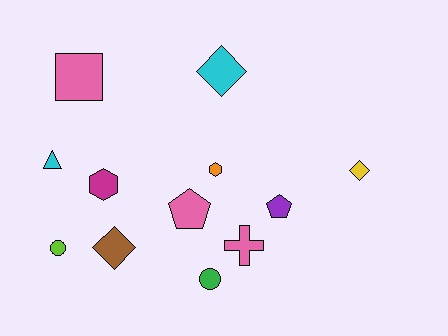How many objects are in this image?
There are 12 objects.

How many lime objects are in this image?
There is 1 lime object.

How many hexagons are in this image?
There are 2 hexagons.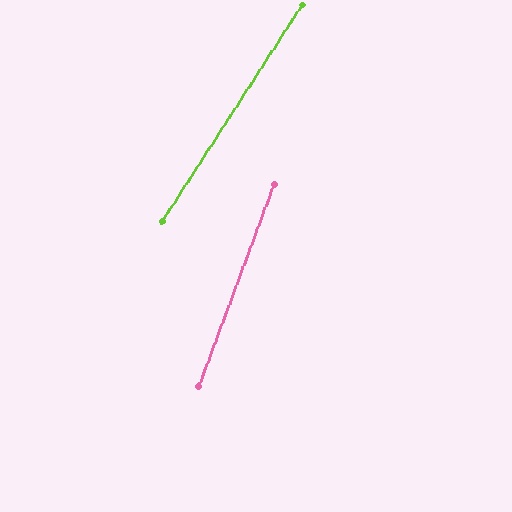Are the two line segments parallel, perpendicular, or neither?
Neither parallel nor perpendicular — they differ by about 12°.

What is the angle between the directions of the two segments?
Approximately 12 degrees.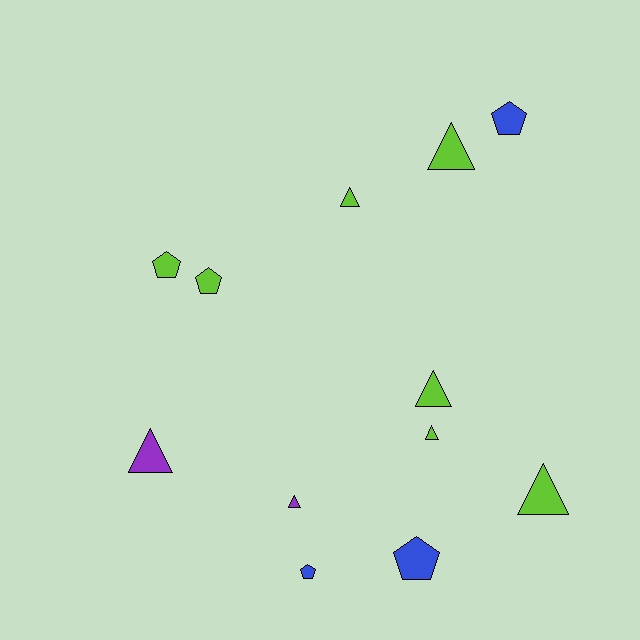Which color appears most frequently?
Lime, with 7 objects.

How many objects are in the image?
There are 12 objects.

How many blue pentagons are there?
There are 3 blue pentagons.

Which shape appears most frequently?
Triangle, with 7 objects.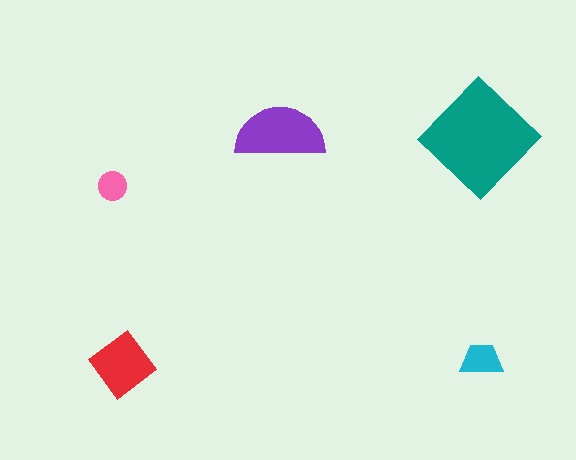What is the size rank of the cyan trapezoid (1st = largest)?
4th.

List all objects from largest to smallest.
The teal diamond, the purple semicircle, the red diamond, the cyan trapezoid, the pink circle.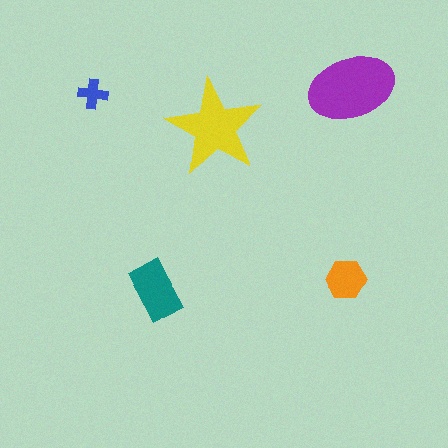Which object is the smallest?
The blue cross.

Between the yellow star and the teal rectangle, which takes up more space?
The yellow star.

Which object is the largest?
The purple ellipse.